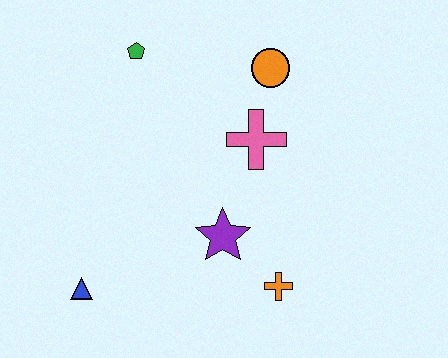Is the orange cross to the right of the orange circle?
Yes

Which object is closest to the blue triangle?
The purple star is closest to the blue triangle.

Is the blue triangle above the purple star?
No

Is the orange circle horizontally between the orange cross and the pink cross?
Yes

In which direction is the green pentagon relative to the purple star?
The green pentagon is above the purple star.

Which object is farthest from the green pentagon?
The orange cross is farthest from the green pentagon.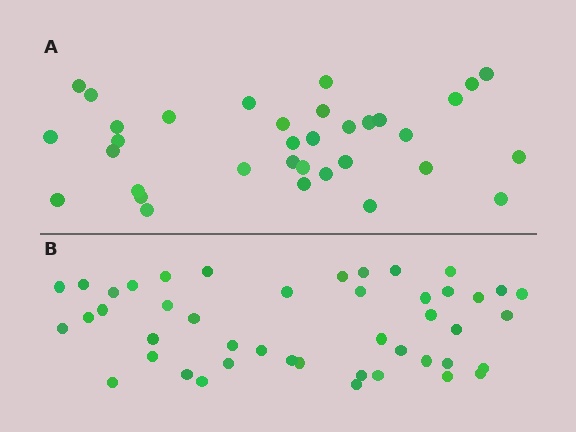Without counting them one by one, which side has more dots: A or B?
Region B (the bottom region) has more dots.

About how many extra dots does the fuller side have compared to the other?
Region B has roughly 12 or so more dots than region A.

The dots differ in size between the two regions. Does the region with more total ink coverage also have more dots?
No. Region A has more total ink coverage because its dots are larger, but region B actually contains more individual dots. Total area can be misleading — the number of items is what matters here.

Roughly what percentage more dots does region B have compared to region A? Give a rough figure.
About 30% more.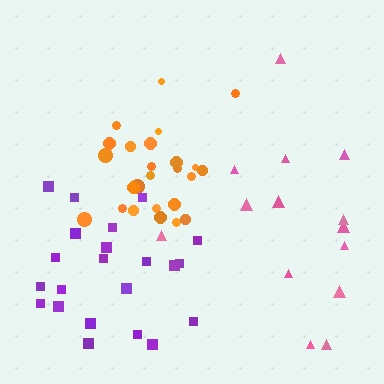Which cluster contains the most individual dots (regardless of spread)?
Orange (25).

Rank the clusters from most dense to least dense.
orange, purple, pink.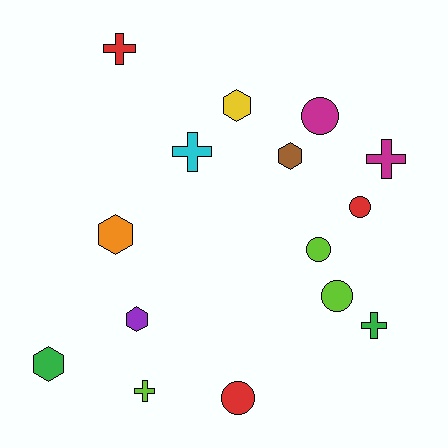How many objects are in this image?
There are 15 objects.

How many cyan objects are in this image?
There is 1 cyan object.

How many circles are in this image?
There are 5 circles.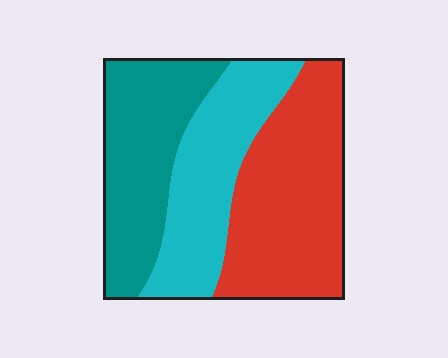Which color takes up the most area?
Red, at roughly 40%.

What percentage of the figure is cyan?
Cyan covers roughly 30% of the figure.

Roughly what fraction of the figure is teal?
Teal takes up between a quarter and a half of the figure.